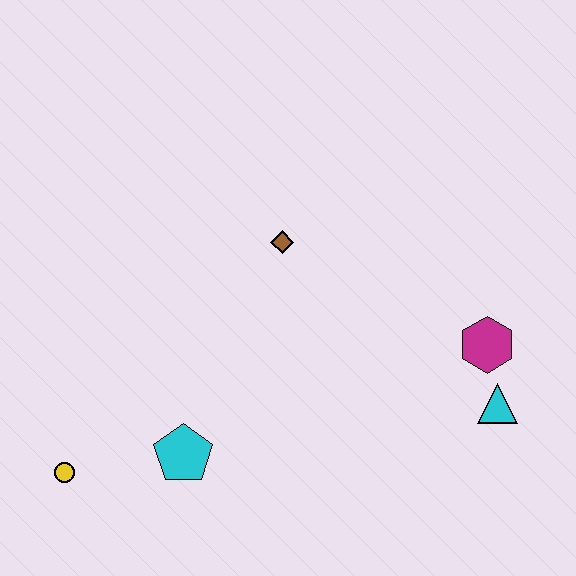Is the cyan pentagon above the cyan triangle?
No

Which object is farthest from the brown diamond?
The yellow circle is farthest from the brown diamond.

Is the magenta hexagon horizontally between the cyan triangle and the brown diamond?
Yes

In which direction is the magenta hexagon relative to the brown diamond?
The magenta hexagon is to the right of the brown diamond.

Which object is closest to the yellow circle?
The cyan pentagon is closest to the yellow circle.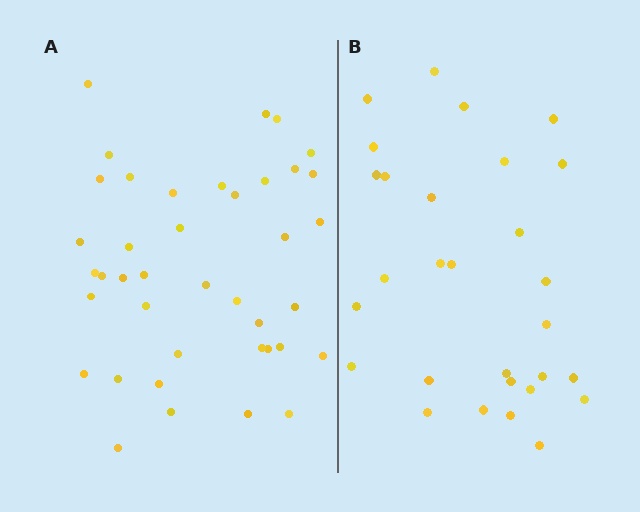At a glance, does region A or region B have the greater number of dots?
Region A (the left region) has more dots.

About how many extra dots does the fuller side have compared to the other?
Region A has roughly 12 or so more dots than region B.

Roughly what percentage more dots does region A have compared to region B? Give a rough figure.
About 40% more.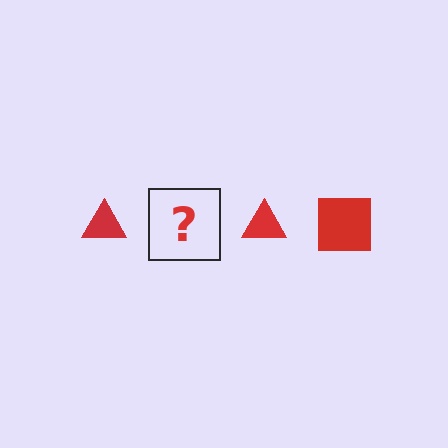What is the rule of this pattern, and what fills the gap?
The rule is that the pattern cycles through triangle, square shapes in red. The gap should be filled with a red square.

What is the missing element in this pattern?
The missing element is a red square.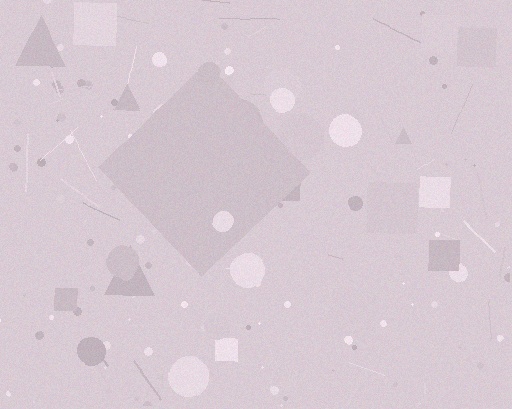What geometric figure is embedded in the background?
A diamond is embedded in the background.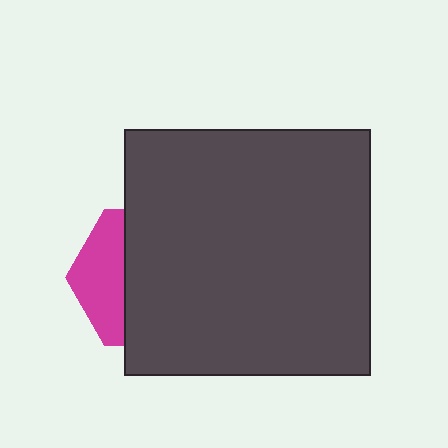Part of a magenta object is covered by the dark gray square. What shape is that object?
It is a hexagon.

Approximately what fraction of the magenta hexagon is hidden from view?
Roughly 67% of the magenta hexagon is hidden behind the dark gray square.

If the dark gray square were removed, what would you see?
You would see the complete magenta hexagon.